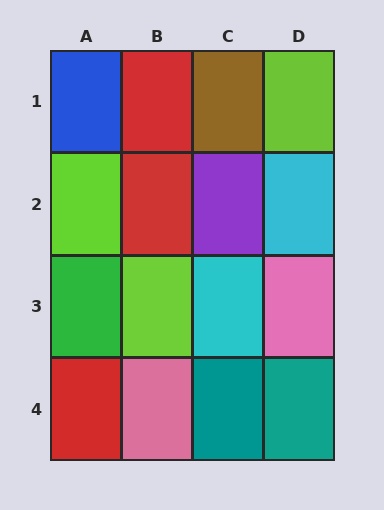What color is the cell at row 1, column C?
Brown.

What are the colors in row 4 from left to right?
Red, pink, teal, teal.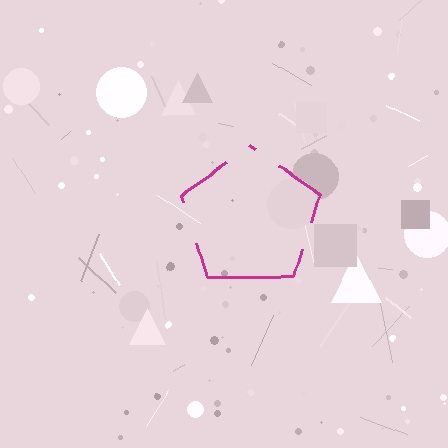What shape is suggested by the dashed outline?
The dashed outline suggests a pentagon.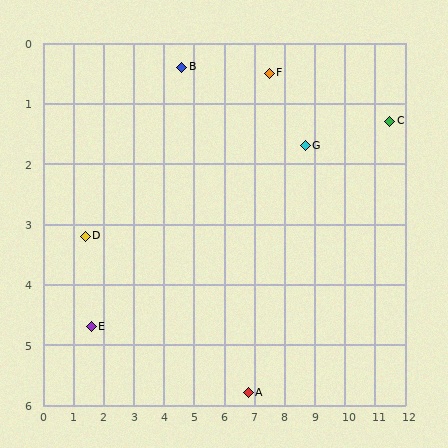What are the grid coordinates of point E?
Point E is at approximately (1.6, 4.7).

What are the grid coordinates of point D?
Point D is at approximately (1.4, 3.2).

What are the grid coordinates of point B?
Point B is at approximately (4.6, 0.4).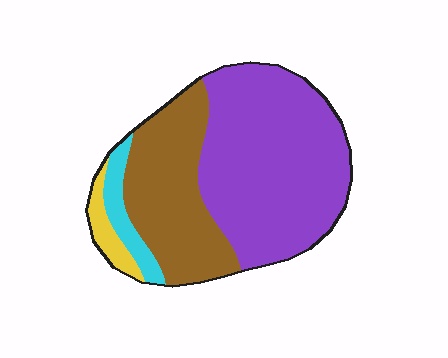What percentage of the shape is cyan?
Cyan takes up less than a sixth of the shape.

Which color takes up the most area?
Purple, at roughly 55%.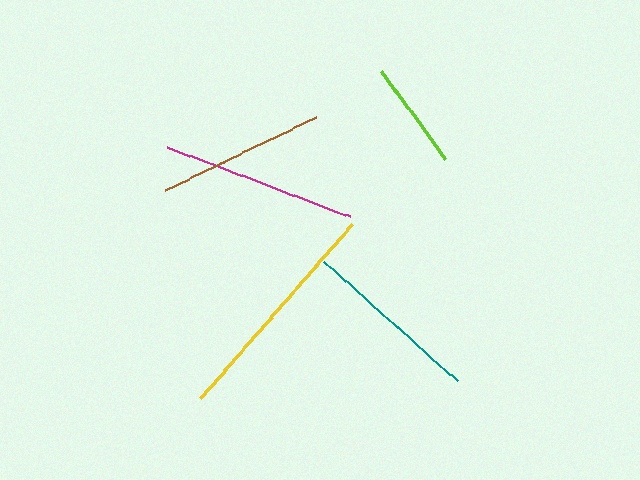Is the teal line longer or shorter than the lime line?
The teal line is longer than the lime line.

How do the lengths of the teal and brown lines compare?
The teal and brown lines are approximately the same length.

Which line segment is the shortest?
The lime line is the shortest at approximately 110 pixels.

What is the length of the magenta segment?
The magenta segment is approximately 195 pixels long.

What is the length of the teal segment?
The teal segment is approximately 179 pixels long.